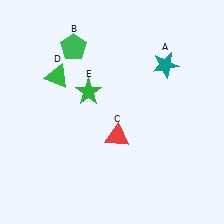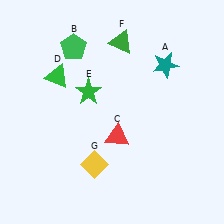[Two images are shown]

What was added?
A green triangle (F), a yellow diamond (G) were added in Image 2.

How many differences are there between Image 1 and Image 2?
There are 2 differences between the two images.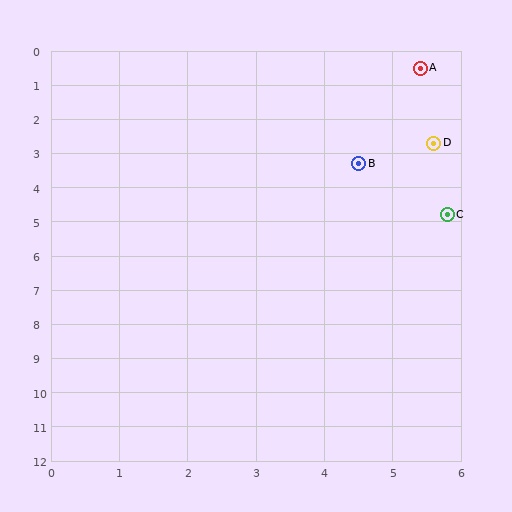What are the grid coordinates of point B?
Point B is at approximately (4.5, 3.3).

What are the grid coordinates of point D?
Point D is at approximately (5.6, 2.7).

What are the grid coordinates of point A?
Point A is at approximately (5.4, 0.5).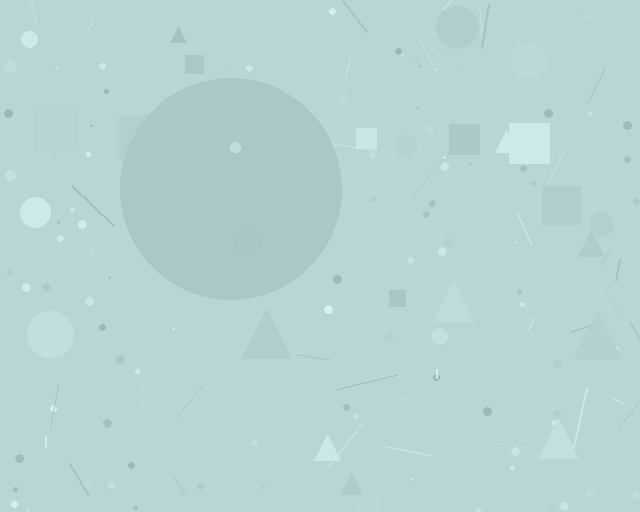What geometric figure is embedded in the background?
A circle is embedded in the background.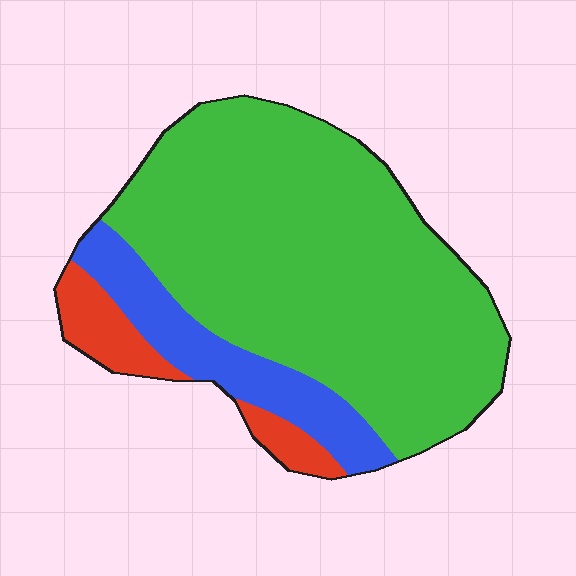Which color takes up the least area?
Red, at roughly 10%.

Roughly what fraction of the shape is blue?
Blue takes up about one sixth (1/6) of the shape.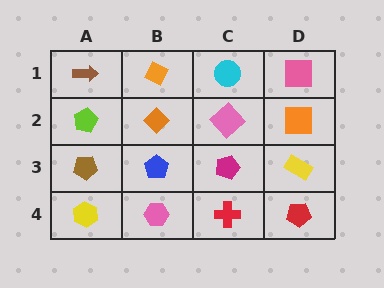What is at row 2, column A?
A lime pentagon.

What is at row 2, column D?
An orange square.